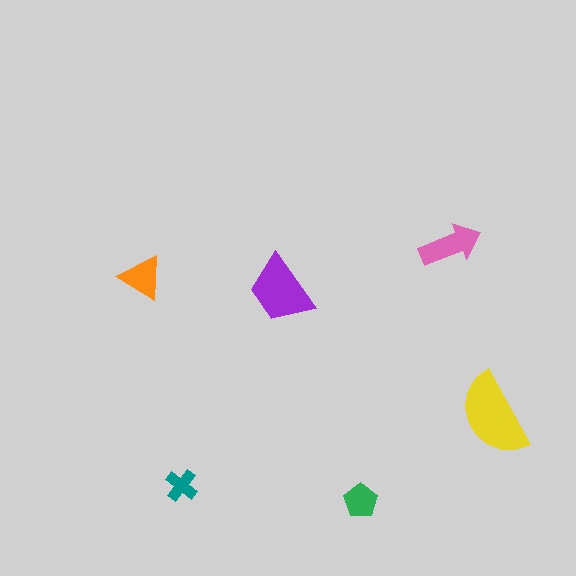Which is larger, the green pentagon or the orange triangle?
The orange triangle.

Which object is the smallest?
The teal cross.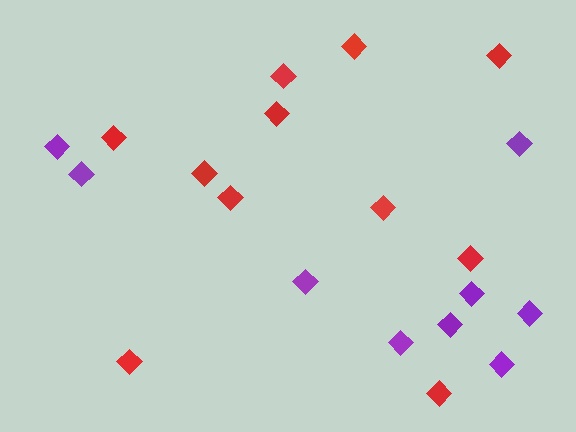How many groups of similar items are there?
There are 2 groups: one group of red diamonds (11) and one group of purple diamonds (9).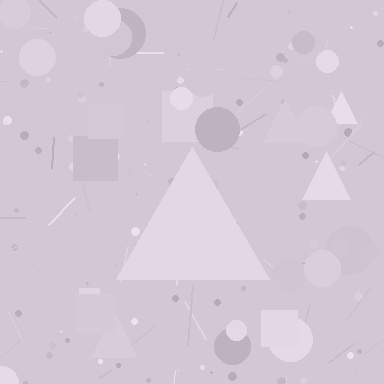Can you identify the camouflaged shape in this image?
The camouflaged shape is a triangle.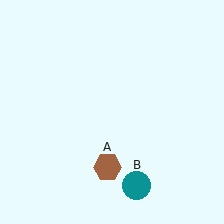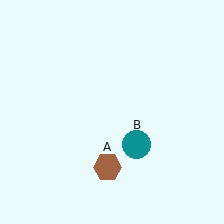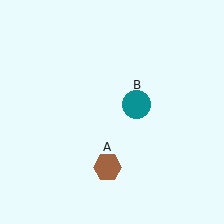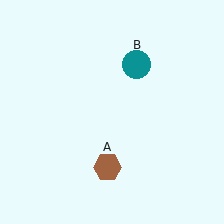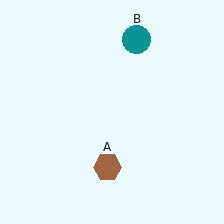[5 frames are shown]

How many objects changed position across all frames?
1 object changed position: teal circle (object B).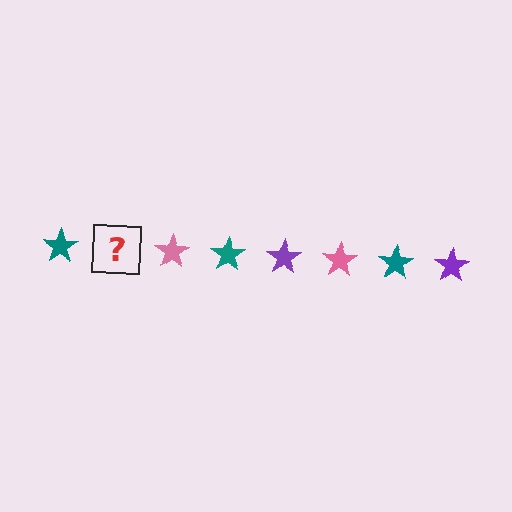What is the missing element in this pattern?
The missing element is a purple star.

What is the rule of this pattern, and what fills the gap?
The rule is that the pattern cycles through teal, purple, pink stars. The gap should be filled with a purple star.